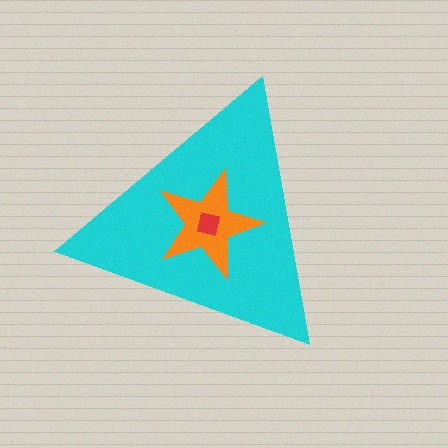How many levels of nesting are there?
3.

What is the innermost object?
The red square.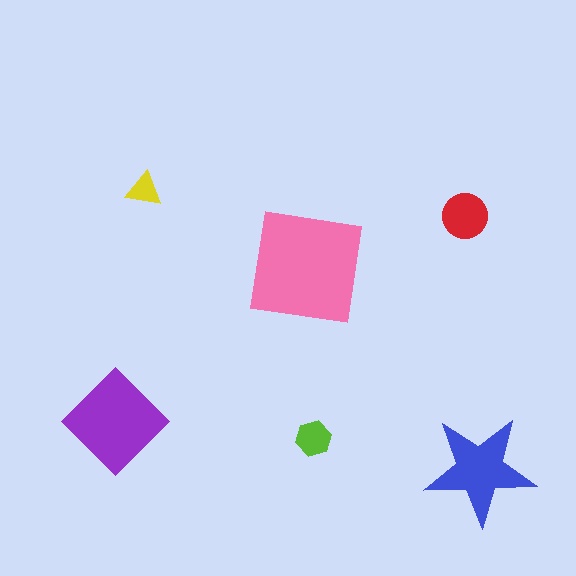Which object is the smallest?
The yellow triangle.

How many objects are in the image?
There are 6 objects in the image.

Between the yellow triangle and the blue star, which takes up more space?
The blue star.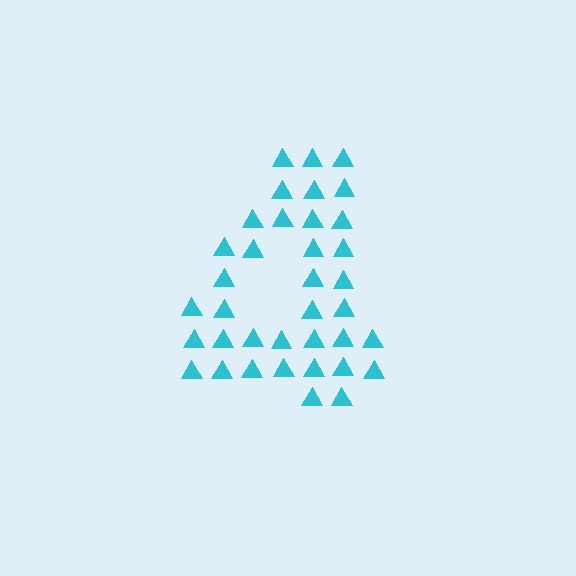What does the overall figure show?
The overall figure shows the digit 4.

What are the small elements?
The small elements are triangles.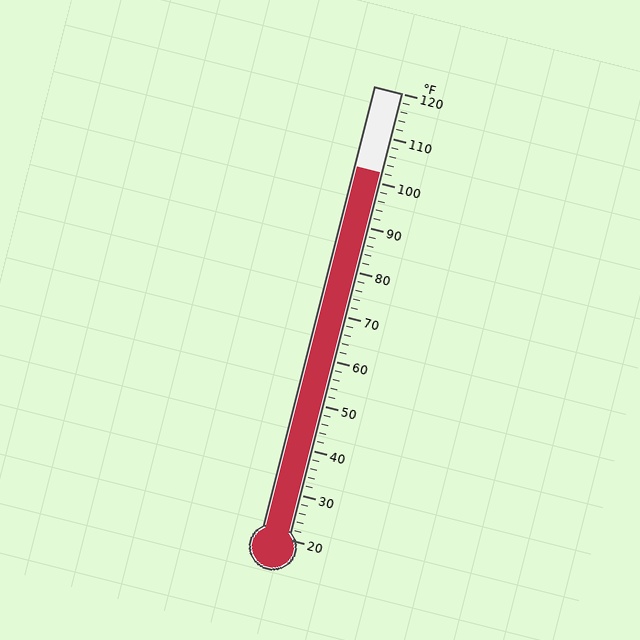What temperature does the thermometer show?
The thermometer shows approximately 102°F.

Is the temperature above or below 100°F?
The temperature is above 100°F.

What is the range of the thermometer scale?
The thermometer scale ranges from 20°F to 120°F.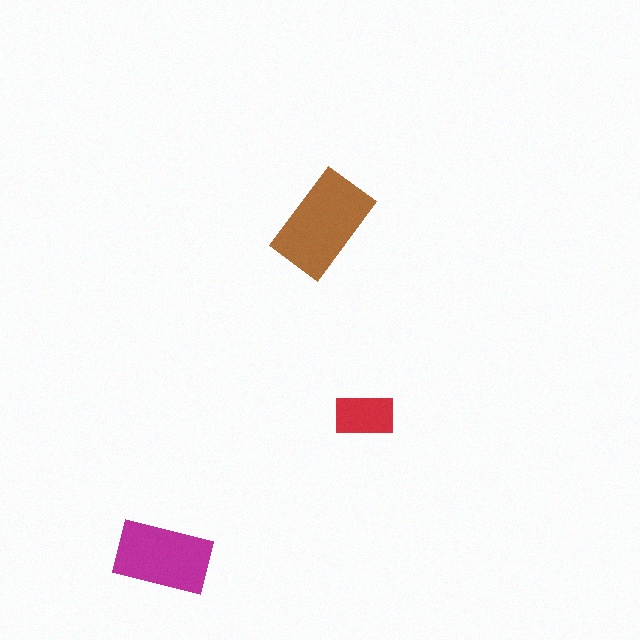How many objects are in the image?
There are 3 objects in the image.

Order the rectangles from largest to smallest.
the brown one, the magenta one, the red one.